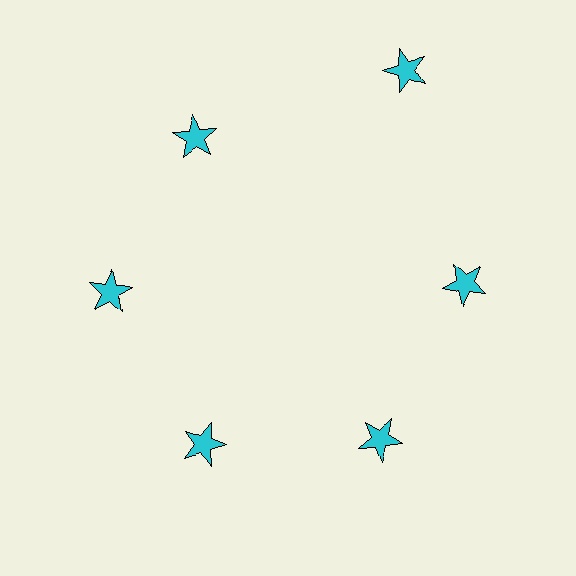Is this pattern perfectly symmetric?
No. The 6 cyan stars are arranged in a ring, but one element near the 1 o'clock position is pushed outward from the center, breaking the 6-fold rotational symmetry.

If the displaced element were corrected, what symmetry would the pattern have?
It would have 6-fold rotational symmetry — the pattern would map onto itself every 60 degrees.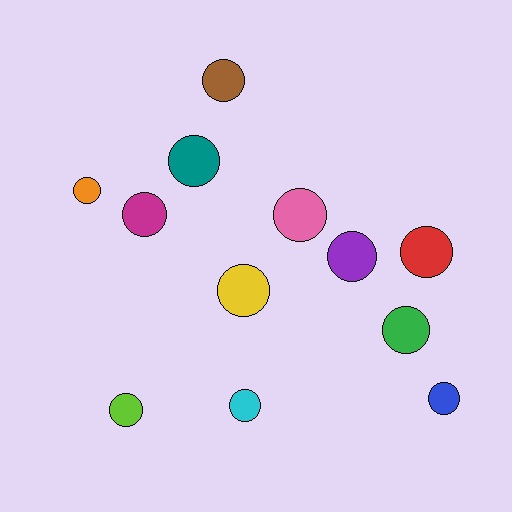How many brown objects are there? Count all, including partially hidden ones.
There is 1 brown object.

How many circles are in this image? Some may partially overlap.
There are 12 circles.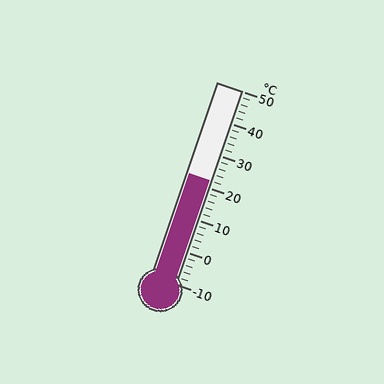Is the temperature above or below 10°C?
The temperature is above 10°C.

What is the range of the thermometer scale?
The thermometer scale ranges from -10°C to 50°C.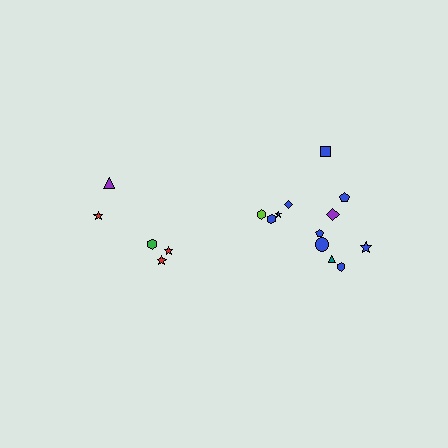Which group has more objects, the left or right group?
The right group.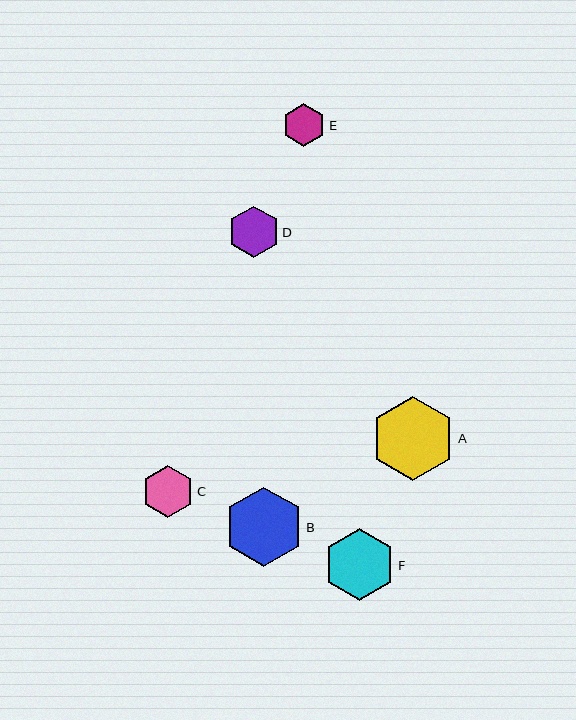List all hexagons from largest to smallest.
From largest to smallest: A, B, F, C, D, E.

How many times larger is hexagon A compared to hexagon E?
Hexagon A is approximately 1.9 times the size of hexagon E.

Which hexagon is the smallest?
Hexagon E is the smallest with a size of approximately 43 pixels.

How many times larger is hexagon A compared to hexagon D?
Hexagon A is approximately 1.6 times the size of hexagon D.